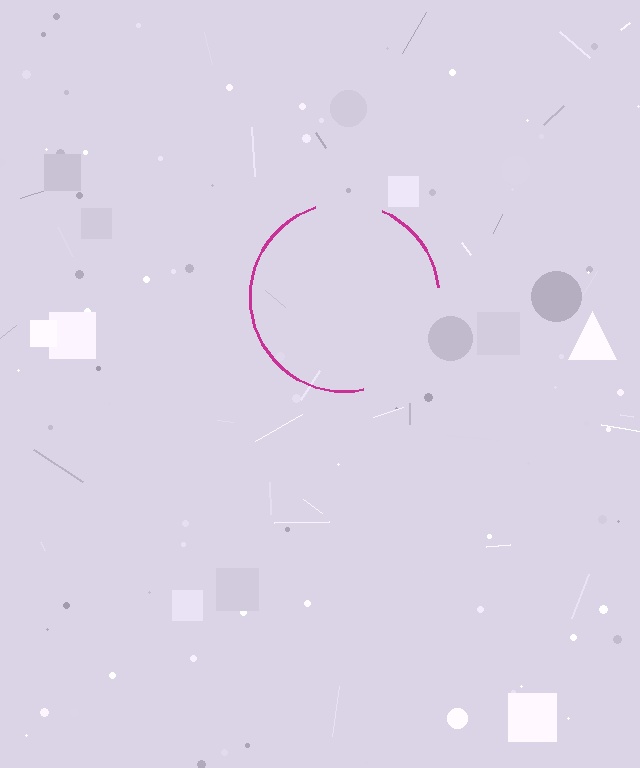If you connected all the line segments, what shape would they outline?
They would outline a circle.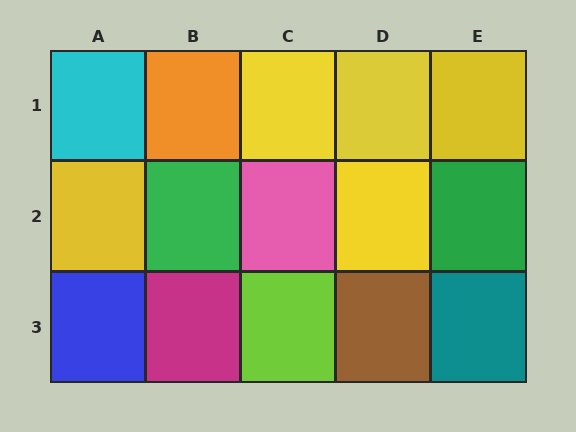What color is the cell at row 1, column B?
Orange.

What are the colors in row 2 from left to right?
Yellow, green, pink, yellow, green.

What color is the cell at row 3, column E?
Teal.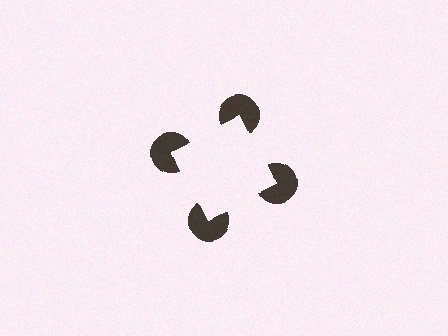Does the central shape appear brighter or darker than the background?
It typically appears slightly brighter than the background, even though no actual brightness change is drawn.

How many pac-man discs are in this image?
There are 4 — one at each vertex of the illusory square.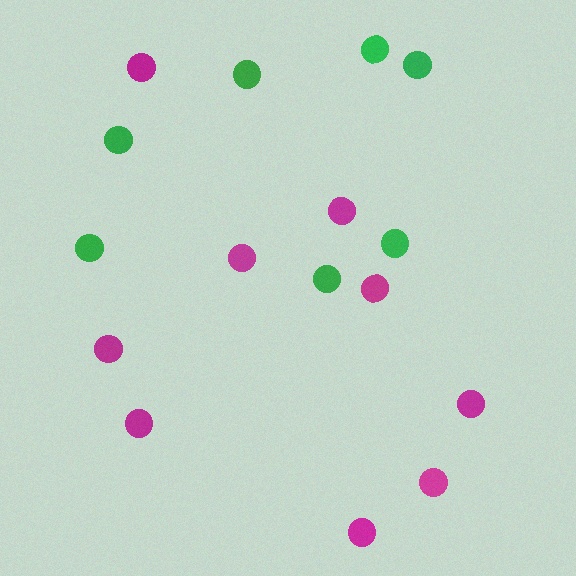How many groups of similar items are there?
There are 2 groups: one group of green circles (7) and one group of magenta circles (9).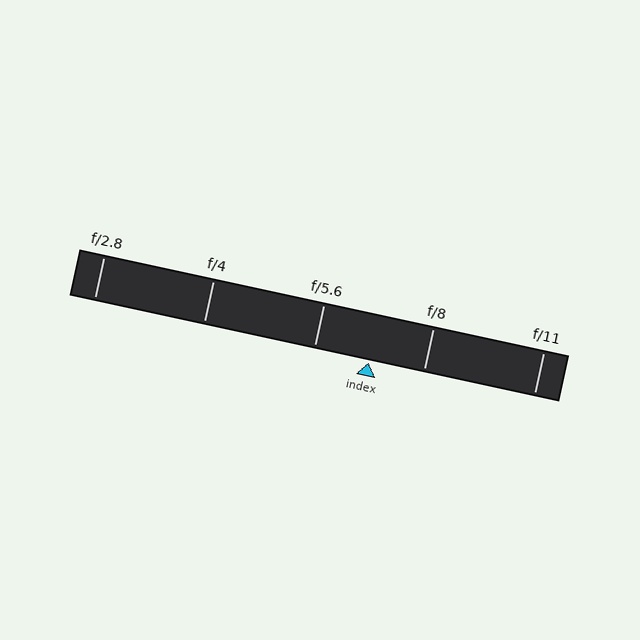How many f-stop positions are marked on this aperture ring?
There are 5 f-stop positions marked.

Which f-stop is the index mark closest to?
The index mark is closest to f/8.